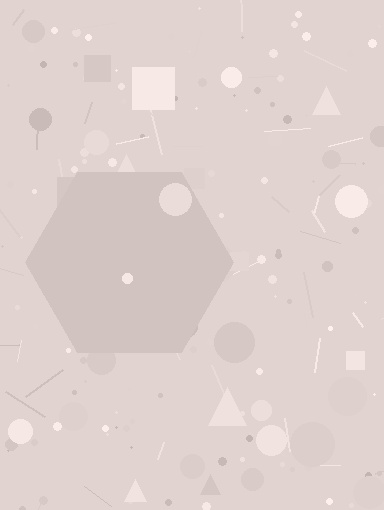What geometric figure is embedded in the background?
A hexagon is embedded in the background.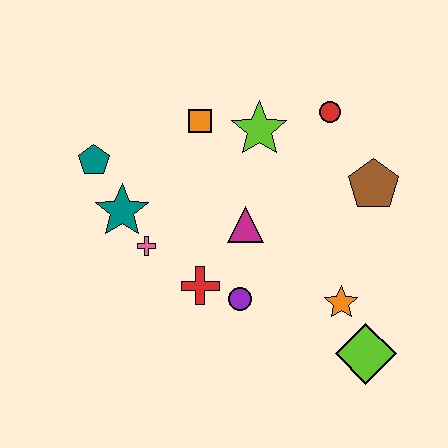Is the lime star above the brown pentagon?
Yes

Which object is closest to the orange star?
The lime diamond is closest to the orange star.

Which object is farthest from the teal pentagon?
The lime diamond is farthest from the teal pentagon.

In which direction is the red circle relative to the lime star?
The red circle is to the right of the lime star.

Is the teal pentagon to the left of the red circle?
Yes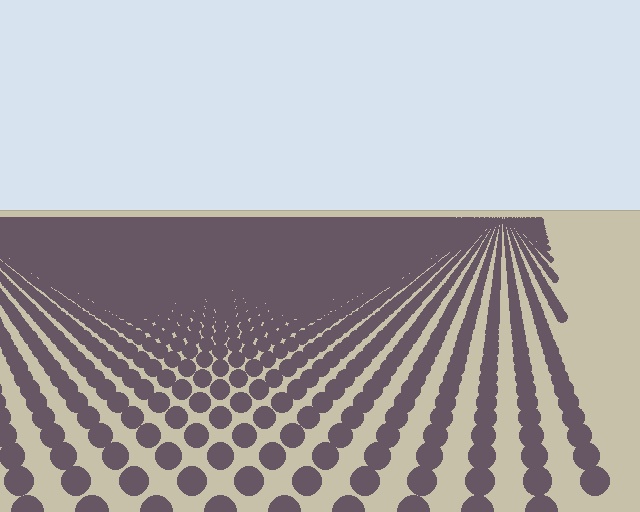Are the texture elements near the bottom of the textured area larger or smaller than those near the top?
Larger. Near the bottom, elements are closer to the viewer and appear at a bigger on-screen size.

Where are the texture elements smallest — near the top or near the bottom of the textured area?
Near the top.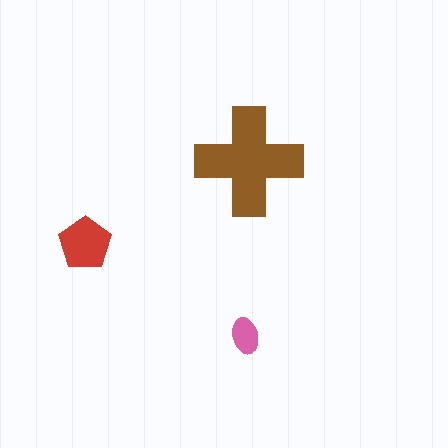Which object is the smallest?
The pink ellipse.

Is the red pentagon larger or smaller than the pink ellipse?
Larger.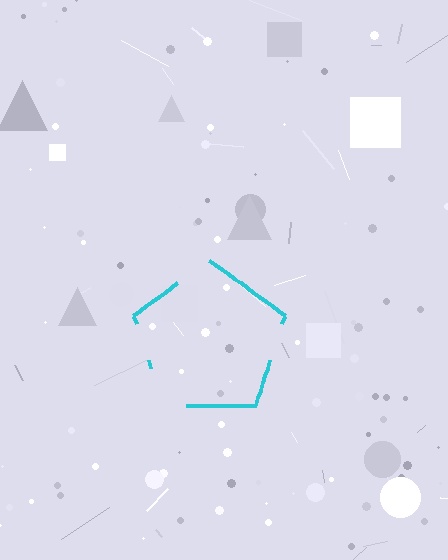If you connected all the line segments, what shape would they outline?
They would outline a pentagon.